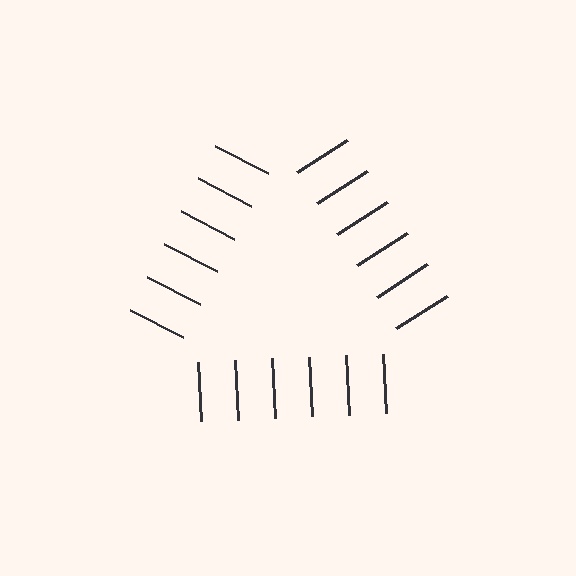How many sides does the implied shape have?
3 sides — the line-ends trace a triangle.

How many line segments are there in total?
18 — 6 along each of the 3 edges.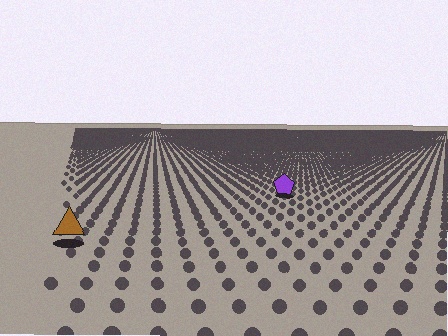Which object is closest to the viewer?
The brown triangle is closest. The texture marks near it are larger and more spread out.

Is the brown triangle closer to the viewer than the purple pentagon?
Yes. The brown triangle is closer — you can tell from the texture gradient: the ground texture is coarser near it.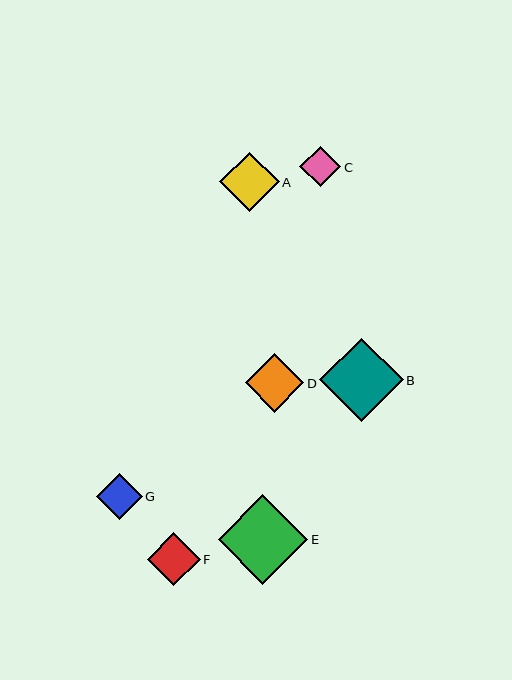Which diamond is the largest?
Diamond E is the largest with a size of approximately 90 pixels.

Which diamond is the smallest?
Diamond C is the smallest with a size of approximately 41 pixels.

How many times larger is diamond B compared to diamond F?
Diamond B is approximately 1.6 times the size of diamond F.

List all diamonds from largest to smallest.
From largest to smallest: E, B, A, D, F, G, C.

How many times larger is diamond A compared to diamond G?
Diamond A is approximately 1.3 times the size of diamond G.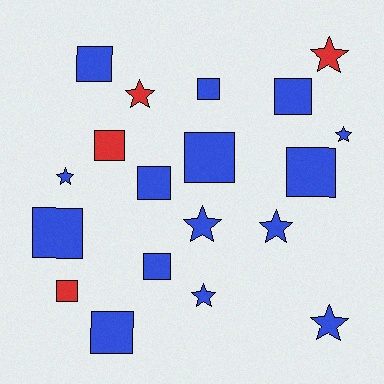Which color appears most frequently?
Blue, with 15 objects.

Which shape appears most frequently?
Square, with 11 objects.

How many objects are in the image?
There are 19 objects.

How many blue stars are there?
There are 6 blue stars.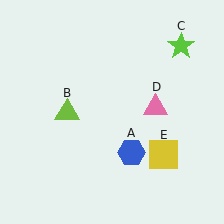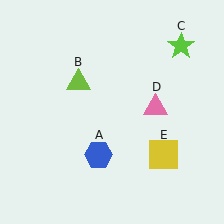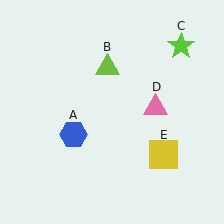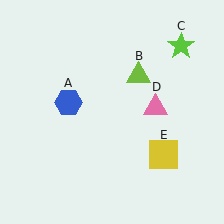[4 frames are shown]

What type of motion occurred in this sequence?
The blue hexagon (object A), lime triangle (object B) rotated clockwise around the center of the scene.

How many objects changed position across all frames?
2 objects changed position: blue hexagon (object A), lime triangle (object B).